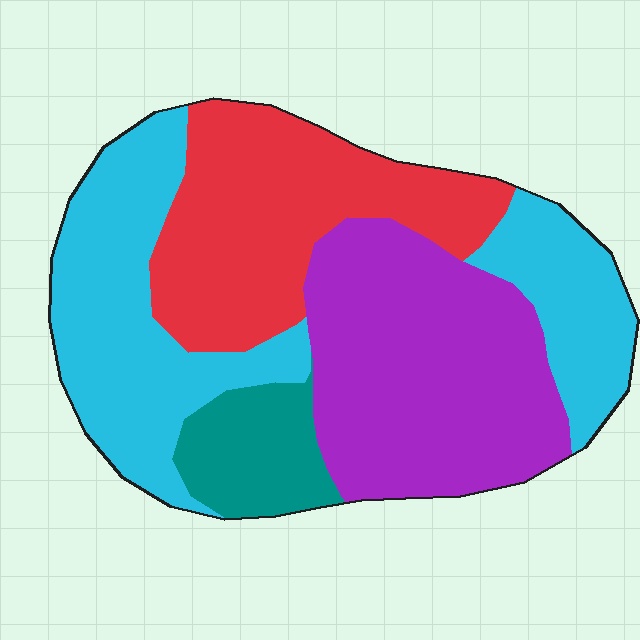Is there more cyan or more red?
Cyan.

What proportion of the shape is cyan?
Cyan takes up about one third (1/3) of the shape.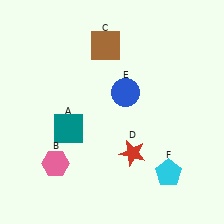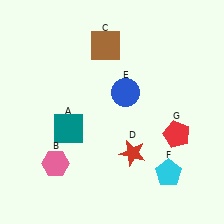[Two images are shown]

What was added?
A red pentagon (G) was added in Image 2.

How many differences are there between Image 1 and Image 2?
There is 1 difference between the two images.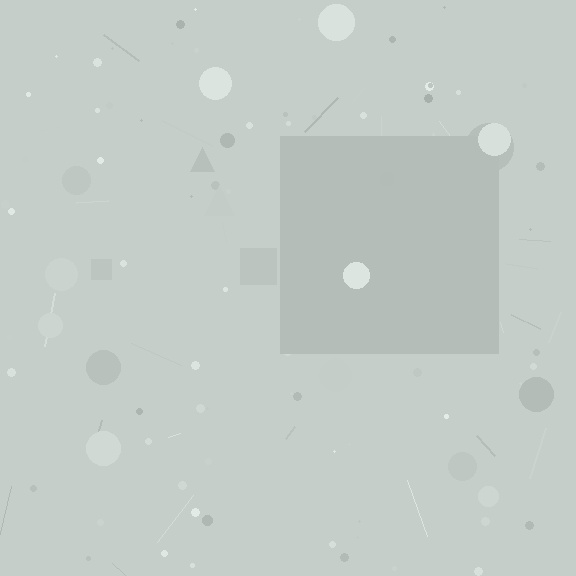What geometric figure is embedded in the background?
A square is embedded in the background.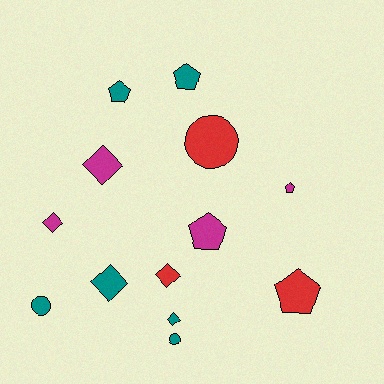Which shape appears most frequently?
Diamond, with 5 objects.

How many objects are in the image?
There are 13 objects.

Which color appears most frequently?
Teal, with 6 objects.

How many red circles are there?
There is 1 red circle.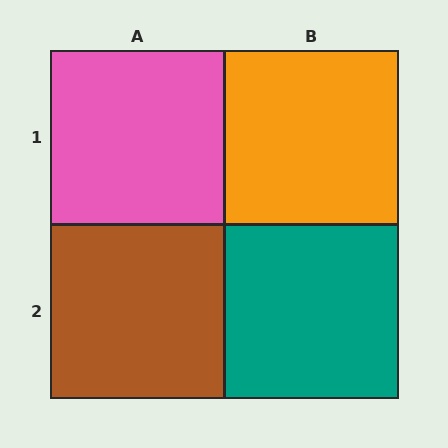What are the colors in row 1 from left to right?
Pink, orange.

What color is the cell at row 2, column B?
Teal.